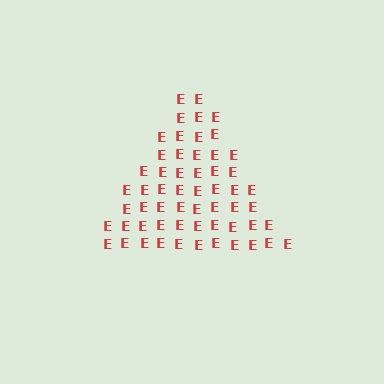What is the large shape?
The large shape is a triangle.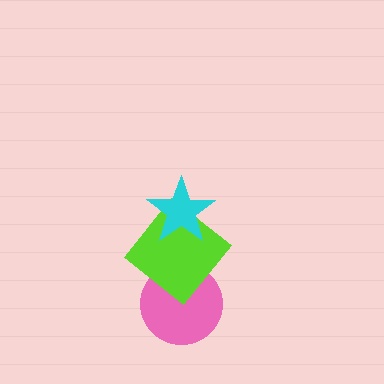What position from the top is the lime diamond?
The lime diamond is 2nd from the top.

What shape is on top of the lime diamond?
The cyan star is on top of the lime diamond.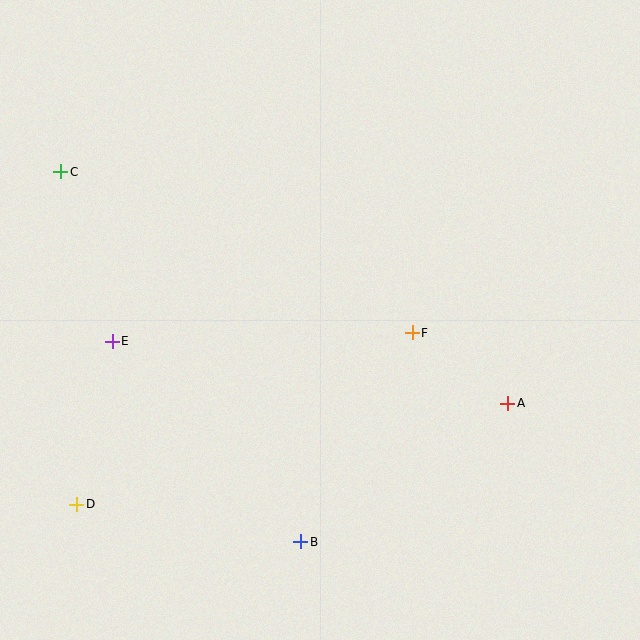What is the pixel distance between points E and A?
The distance between E and A is 400 pixels.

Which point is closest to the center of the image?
Point F at (412, 333) is closest to the center.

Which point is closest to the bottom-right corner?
Point A is closest to the bottom-right corner.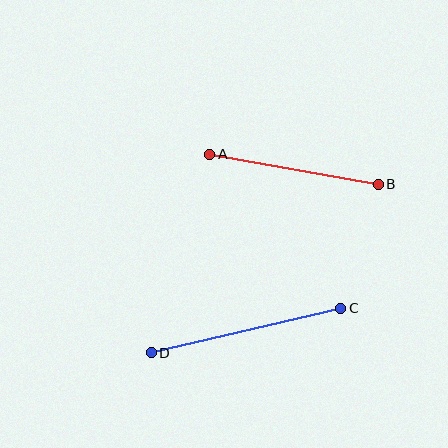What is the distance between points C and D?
The distance is approximately 195 pixels.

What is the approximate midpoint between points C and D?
The midpoint is at approximately (246, 331) pixels.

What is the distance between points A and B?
The distance is approximately 171 pixels.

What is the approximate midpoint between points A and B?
The midpoint is at approximately (294, 169) pixels.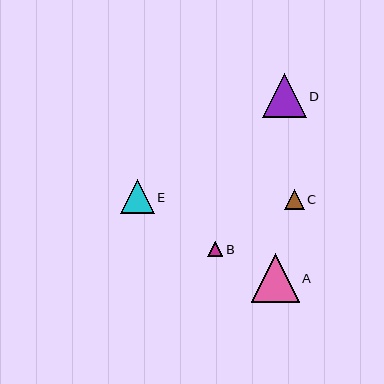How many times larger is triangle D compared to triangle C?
Triangle D is approximately 2.2 times the size of triangle C.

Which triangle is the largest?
Triangle A is the largest with a size of approximately 48 pixels.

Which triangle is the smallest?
Triangle B is the smallest with a size of approximately 15 pixels.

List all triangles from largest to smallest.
From largest to smallest: A, D, E, C, B.